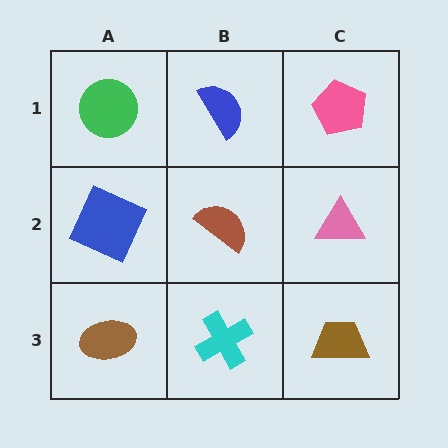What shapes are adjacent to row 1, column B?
A brown semicircle (row 2, column B), a green circle (row 1, column A), a pink pentagon (row 1, column C).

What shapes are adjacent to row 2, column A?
A green circle (row 1, column A), a brown ellipse (row 3, column A), a brown semicircle (row 2, column B).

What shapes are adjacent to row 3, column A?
A blue square (row 2, column A), a cyan cross (row 3, column B).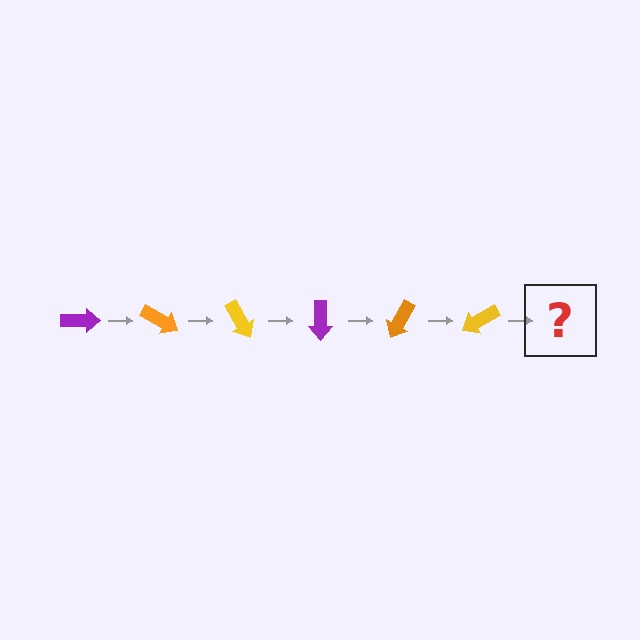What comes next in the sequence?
The next element should be a purple arrow, rotated 180 degrees from the start.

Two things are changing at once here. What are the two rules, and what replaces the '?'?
The two rules are that it rotates 30 degrees each step and the color cycles through purple, orange, and yellow. The '?' should be a purple arrow, rotated 180 degrees from the start.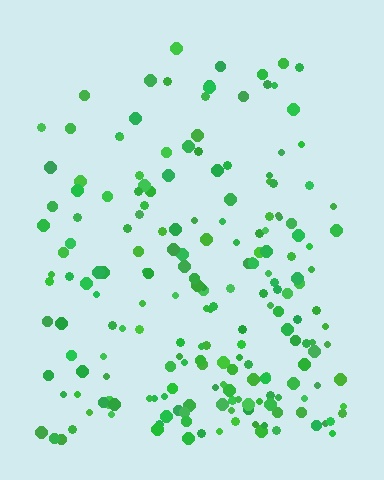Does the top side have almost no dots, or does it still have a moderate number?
Still a moderate number, just noticeably fewer than the bottom.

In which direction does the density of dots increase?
From top to bottom, with the bottom side densest.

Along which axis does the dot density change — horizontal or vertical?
Vertical.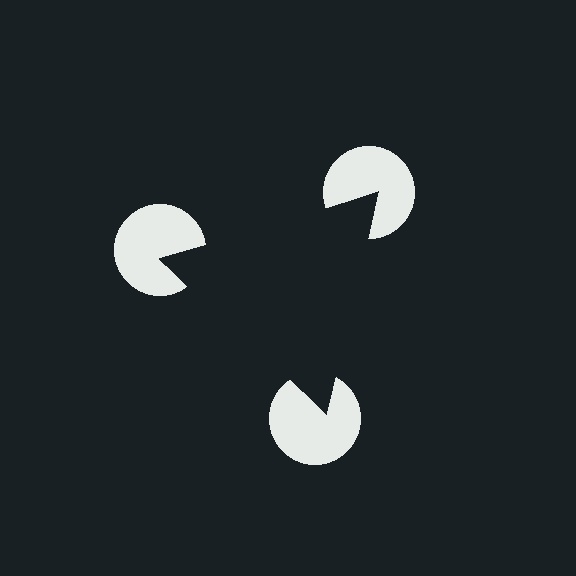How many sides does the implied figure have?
3 sides.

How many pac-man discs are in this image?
There are 3 — one at each vertex of the illusory triangle.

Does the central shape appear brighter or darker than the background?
It typically appears slightly darker than the background, even though no actual brightness change is drawn.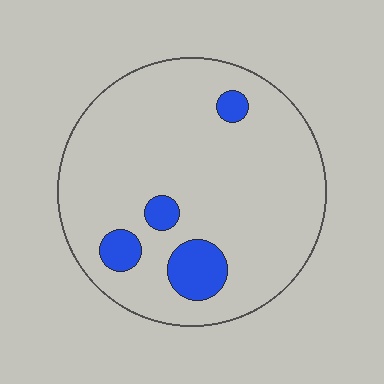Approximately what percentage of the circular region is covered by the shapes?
Approximately 10%.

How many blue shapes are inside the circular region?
4.